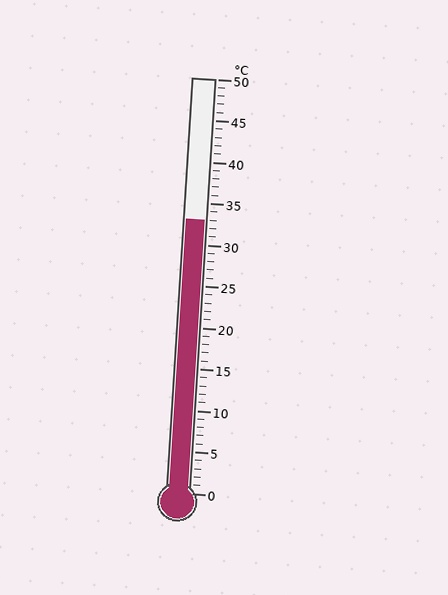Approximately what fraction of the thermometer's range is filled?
The thermometer is filled to approximately 65% of its range.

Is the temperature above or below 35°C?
The temperature is below 35°C.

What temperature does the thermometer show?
The thermometer shows approximately 33°C.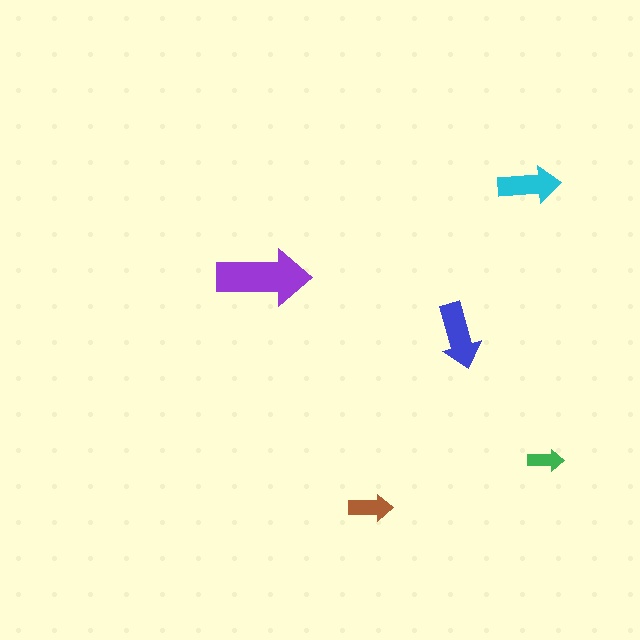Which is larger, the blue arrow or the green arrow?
The blue one.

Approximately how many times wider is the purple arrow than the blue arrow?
About 1.5 times wider.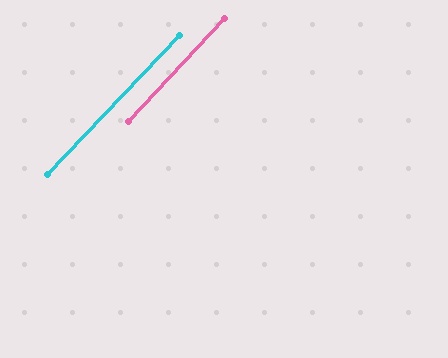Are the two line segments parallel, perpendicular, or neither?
Parallel — their directions differ by only 1.0°.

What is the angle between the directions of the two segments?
Approximately 1 degree.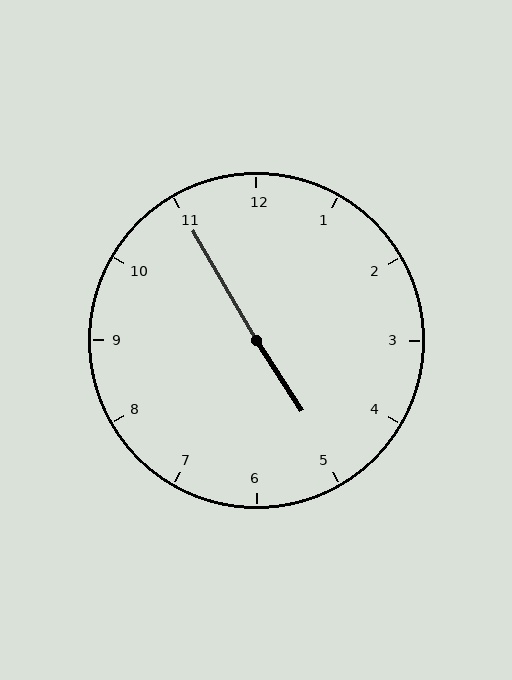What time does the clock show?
4:55.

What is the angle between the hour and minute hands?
Approximately 178 degrees.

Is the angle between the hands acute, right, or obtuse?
It is obtuse.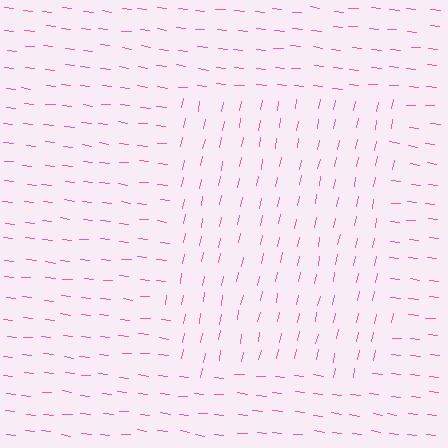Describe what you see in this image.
The image is filled with small pink line segments. A rectangle region in the image has lines oriented differently from the surrounding lines, creating a visible texture boundary.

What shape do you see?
I see a rectangle.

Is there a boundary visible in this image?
Yes, there is a texture boundary formed by a change in line orientation.